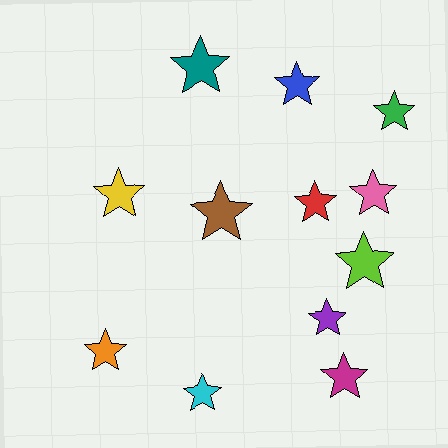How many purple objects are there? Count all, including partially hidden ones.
There is 1 purple object.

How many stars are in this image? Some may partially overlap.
There are 12 stars.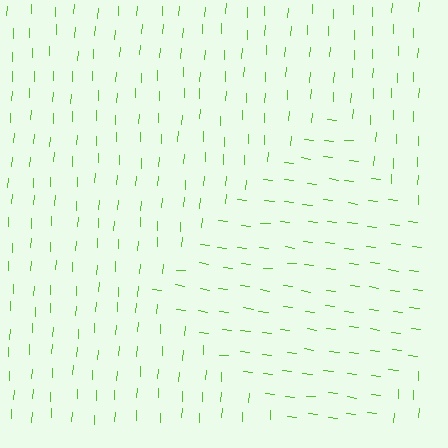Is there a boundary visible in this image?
Yes, there is a texture boundary formed by a change in line orientation.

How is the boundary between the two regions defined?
The boundary is defined purely by a change in line orientation (approximately 86 degrees difference). All lines are the same color and thickness.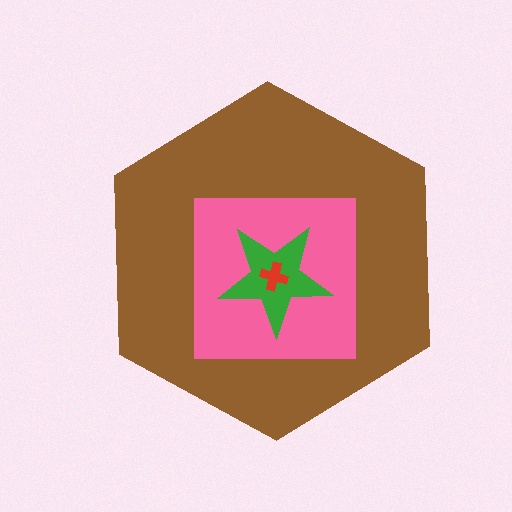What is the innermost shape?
The red cross.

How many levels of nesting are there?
4.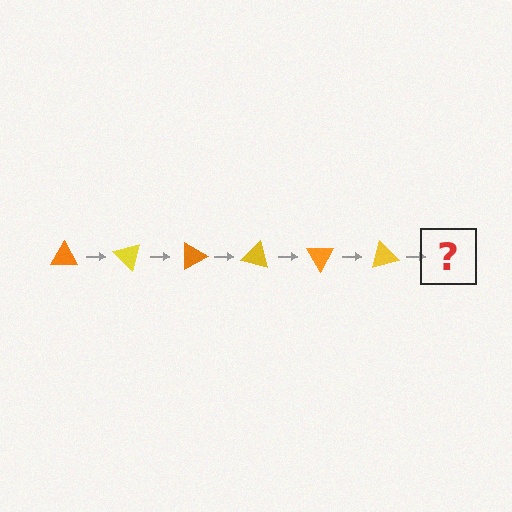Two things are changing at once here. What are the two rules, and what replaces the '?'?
The two rules are that it rotates 45 degrees each step and the color cycles through orange and yellow. The '?' should be an orange triangle, rotated 270 degrees from the start.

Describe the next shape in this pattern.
It should be an orange triangle, rotated 270 degrees from the start.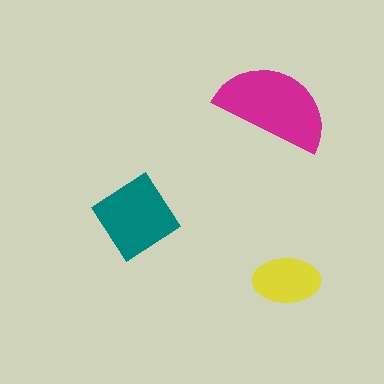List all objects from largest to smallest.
The magenta semicircle, the teal diamond, the yellow ellipse.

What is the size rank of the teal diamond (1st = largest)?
2nd.